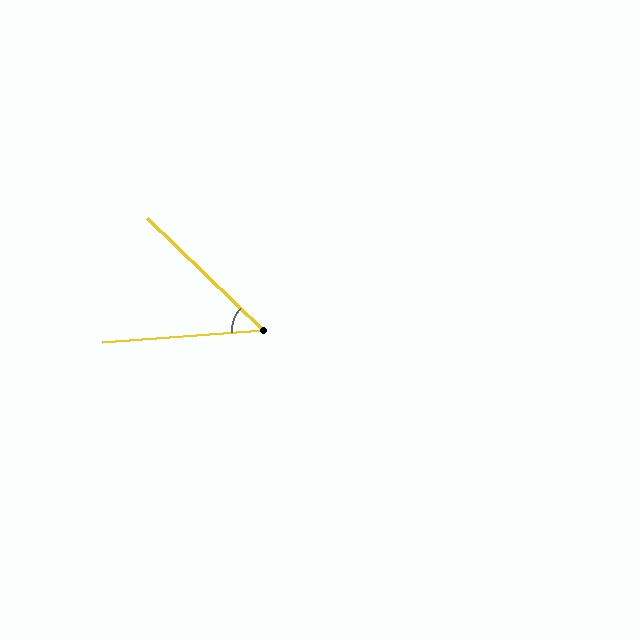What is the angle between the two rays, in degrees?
Approximately 48 degrees.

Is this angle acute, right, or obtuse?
It is acute.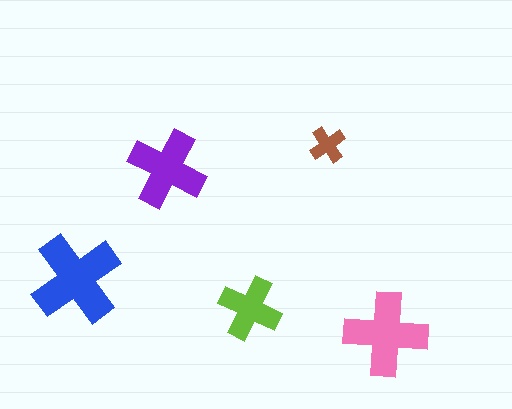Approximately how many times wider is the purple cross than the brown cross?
About 2 times wider.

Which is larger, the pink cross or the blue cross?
The blue one.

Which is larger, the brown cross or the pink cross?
The pink one.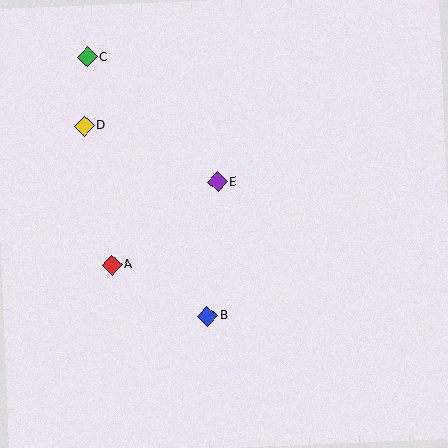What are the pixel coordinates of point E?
Point E is at (218, 182).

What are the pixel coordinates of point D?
Point D is at (84, 126).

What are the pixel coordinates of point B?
Point B is at (208, 316).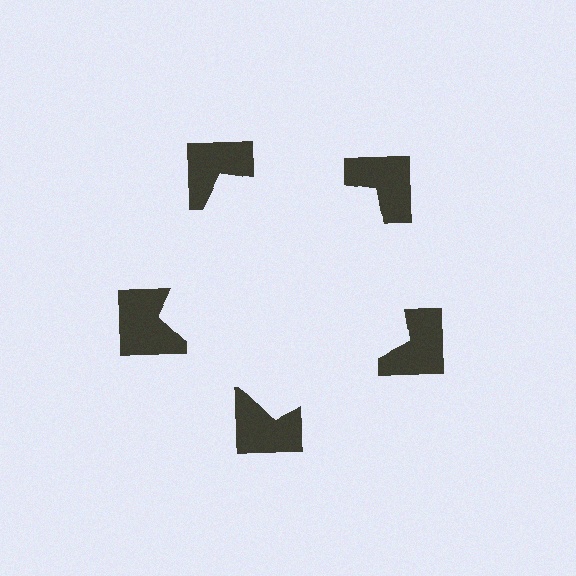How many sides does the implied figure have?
5 sides.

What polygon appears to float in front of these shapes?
An illusory pentagon — its edges are inferred from the aligned wedge cuts in the notched squares, not physically drawn.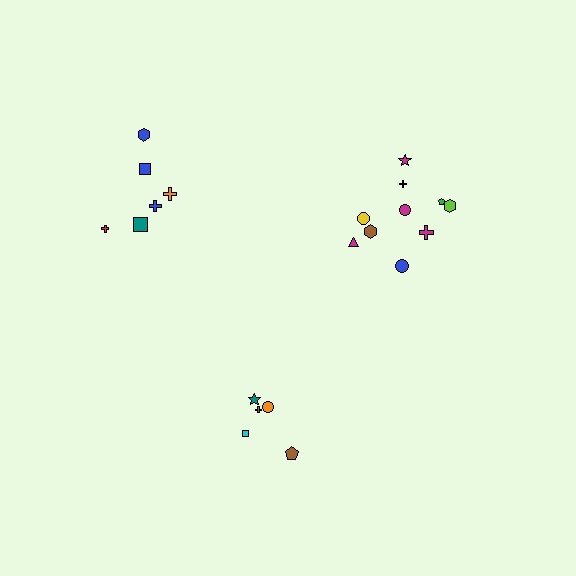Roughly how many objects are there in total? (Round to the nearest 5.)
Roughly 20 objects in total.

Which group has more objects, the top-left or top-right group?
The top-right group.